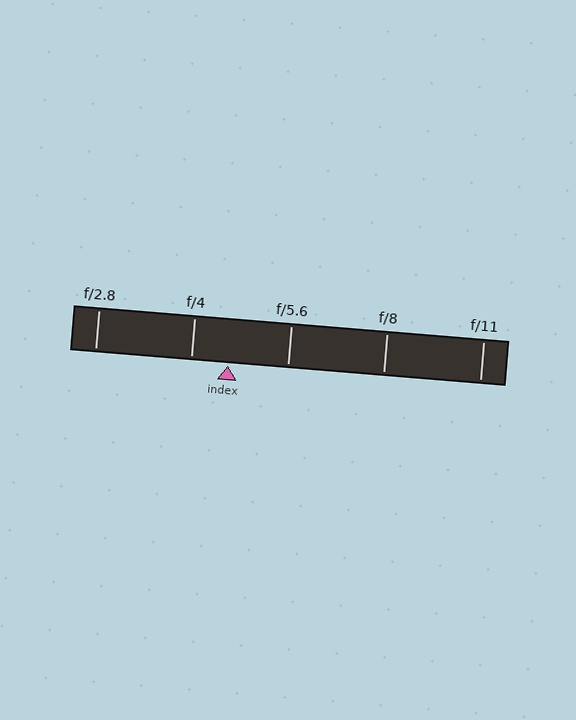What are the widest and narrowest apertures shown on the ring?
The widest aperture shown is f/2.8 and the narrowest is f/11.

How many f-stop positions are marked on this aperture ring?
There are 5 f-stop positions marked.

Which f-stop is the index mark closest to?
The index mark is closest to f/4.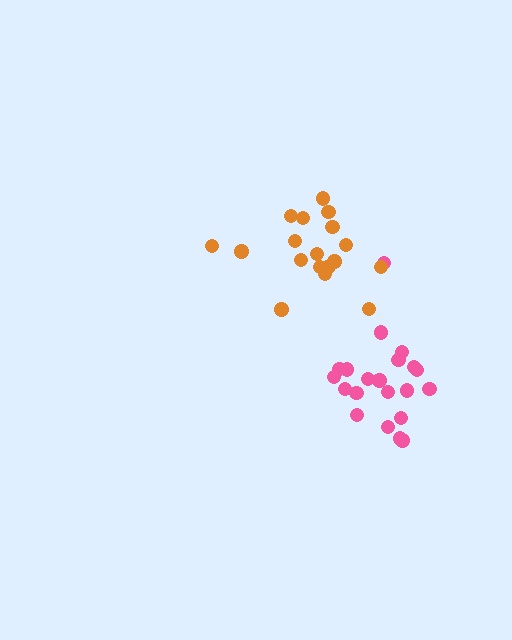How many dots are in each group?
Group 1: 21 dots, Group 2: 18 dots (39 total).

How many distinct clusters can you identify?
There are 2 distinct clusters.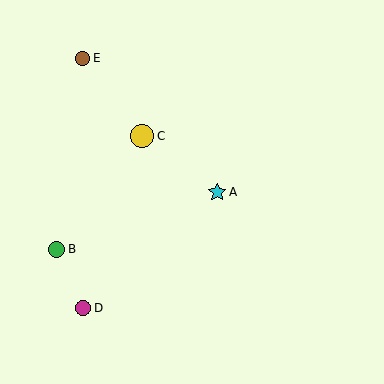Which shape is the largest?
The yellow circle (labeled C) is the largest.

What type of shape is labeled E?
Shape E is a brown circle.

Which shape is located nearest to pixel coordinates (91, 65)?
The brown circle (labeled E) at (83, 58) is nearest to that location.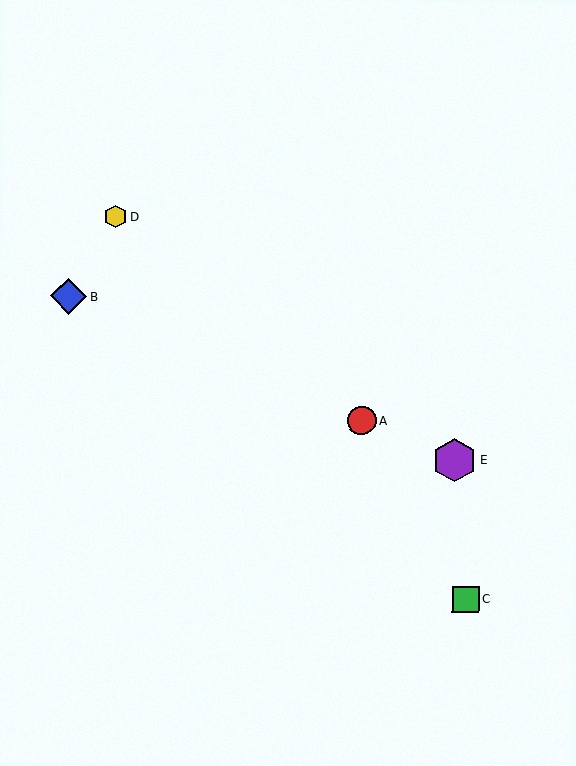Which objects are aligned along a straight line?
Objects A, B, E are aligned along a straight line.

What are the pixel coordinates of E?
Object E is at (455, 460).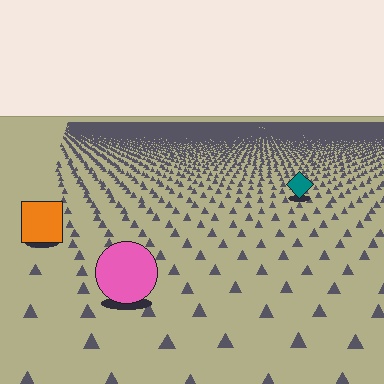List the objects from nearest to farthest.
From nearest to farthest: the pink circle, the orange square, the teal diamond.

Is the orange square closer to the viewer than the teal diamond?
Yes. The orange square is closer — you can tell from the texture gradient: the ground texture is coarser near it.